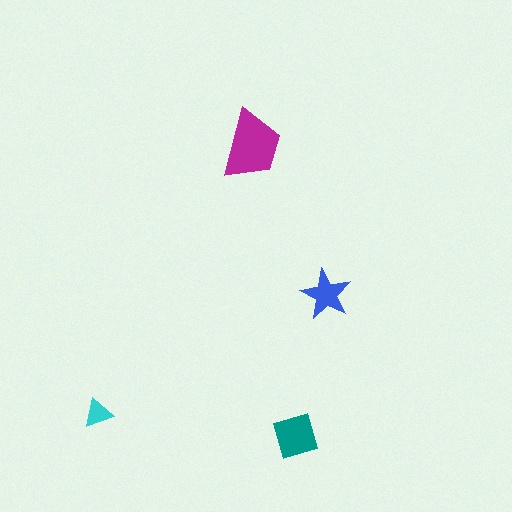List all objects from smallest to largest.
The cyan triangle, the blue star, the teal diamond, the magenta trapezoid.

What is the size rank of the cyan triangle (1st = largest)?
4th.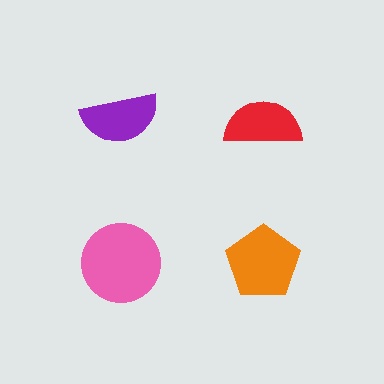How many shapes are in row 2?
2 shapes.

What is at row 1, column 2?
A red semicircle.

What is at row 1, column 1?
A purple semicircle.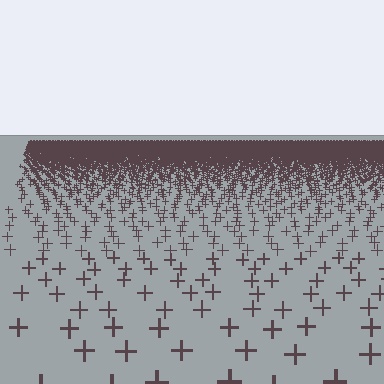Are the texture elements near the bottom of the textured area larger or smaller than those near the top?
Larger. Near the bottom, elements are closer to the viewer and appear at a bigger on-screen size.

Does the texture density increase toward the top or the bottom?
Density increases toward the top.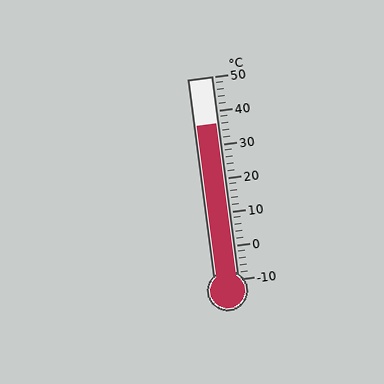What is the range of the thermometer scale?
The thermometer scale ranges from -10°C to 50°C.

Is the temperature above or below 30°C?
The temperature is above 30°C.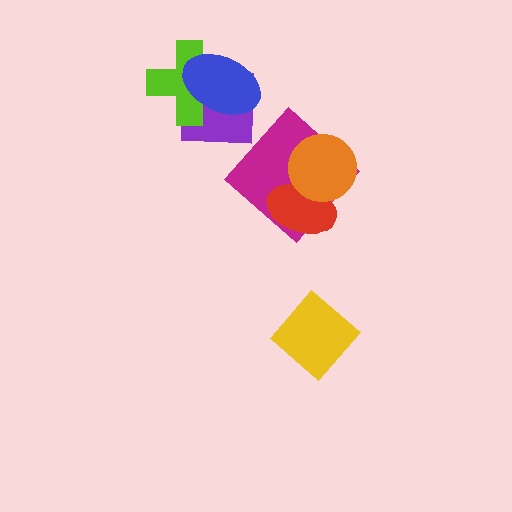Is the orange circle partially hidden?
No, no other shape covers it.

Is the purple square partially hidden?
Yes, it is partially covered by another shape.